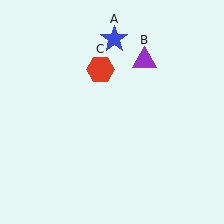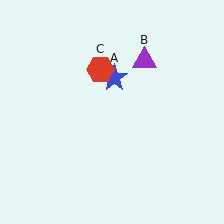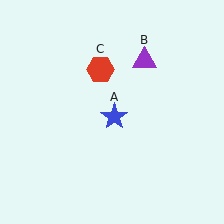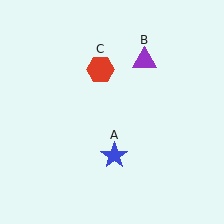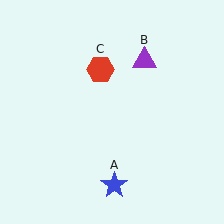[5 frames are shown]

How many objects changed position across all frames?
1 object changed position: blue star (object A).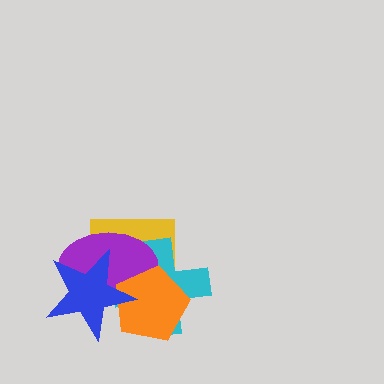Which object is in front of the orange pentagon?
The blue star is in front of the orange pentagon.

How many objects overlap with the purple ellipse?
4 objects overlap with the purple ellipse.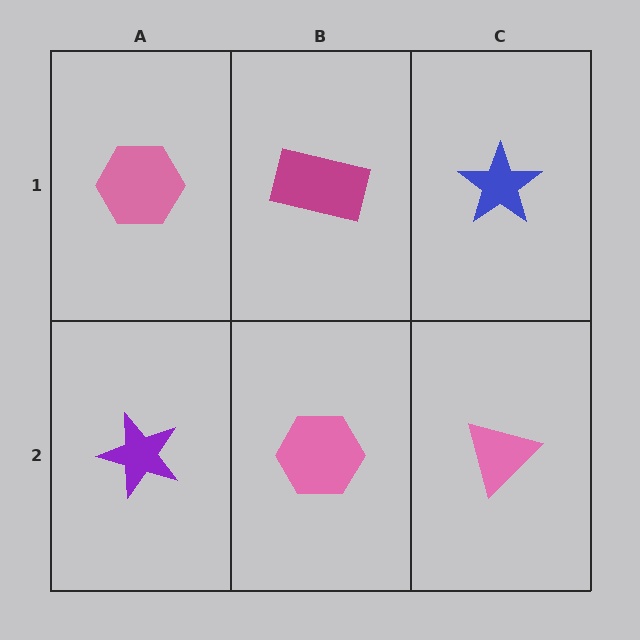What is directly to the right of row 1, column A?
A magenta rectangle.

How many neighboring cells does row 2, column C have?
2.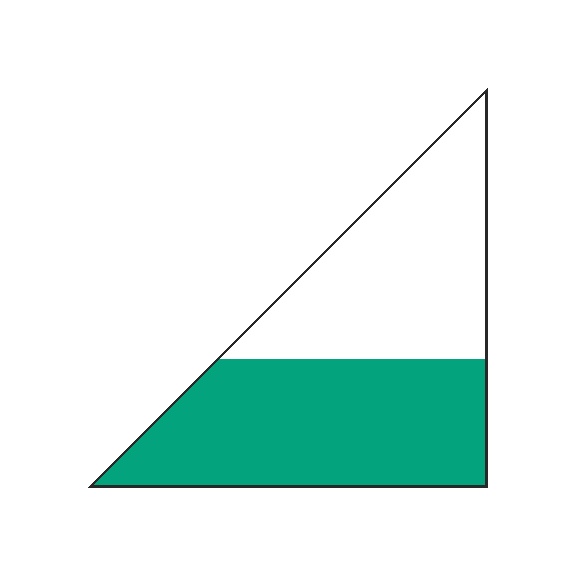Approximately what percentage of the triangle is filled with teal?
Approximately 55%.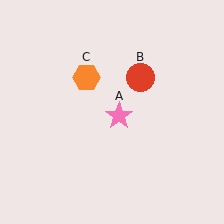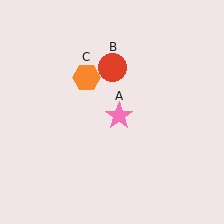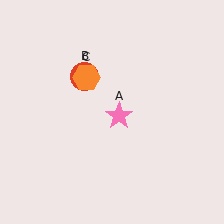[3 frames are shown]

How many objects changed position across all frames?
1 object changed position: red circle (object B).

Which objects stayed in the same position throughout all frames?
Pink star (object A) and orange hexagon (object C) remained stationary.